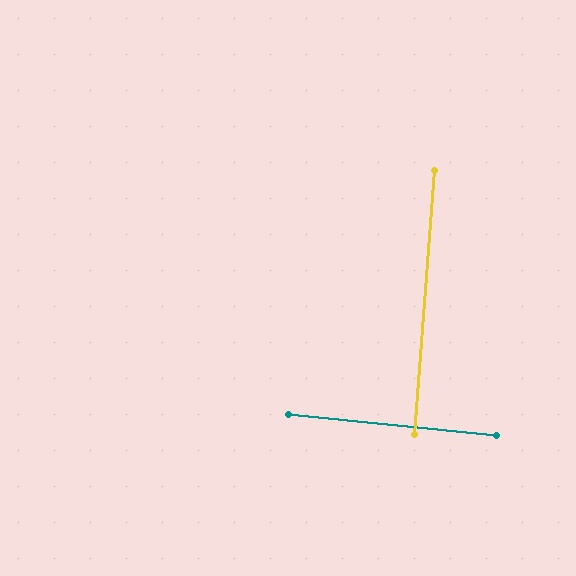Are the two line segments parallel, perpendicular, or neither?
Perpendicular — they meet at approximately 89°.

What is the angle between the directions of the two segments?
Approximately 89 degrees.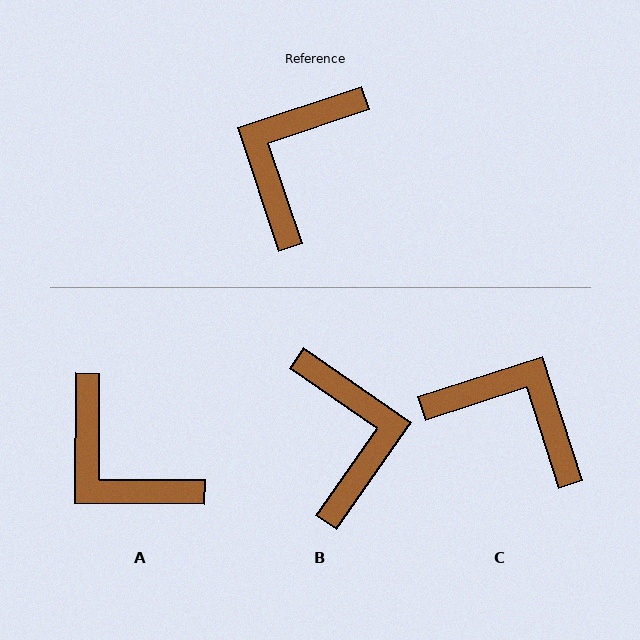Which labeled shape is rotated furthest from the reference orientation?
B, about 143 degrees away.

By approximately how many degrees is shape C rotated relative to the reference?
Approximately 91 degrees clockwise.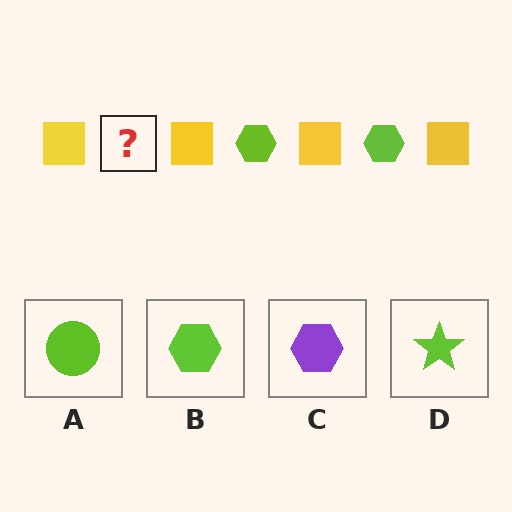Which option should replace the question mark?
Option B.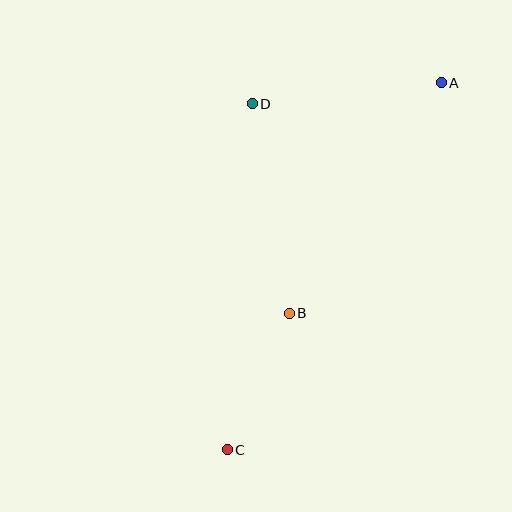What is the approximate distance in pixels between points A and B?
The distance between A and B is approximately 276 pixels.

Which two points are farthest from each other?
Points A and C are farthest from each other.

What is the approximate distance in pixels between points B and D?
The distance between B and D is approximately 213 pixels.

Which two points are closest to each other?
Points B and C are closest to each other.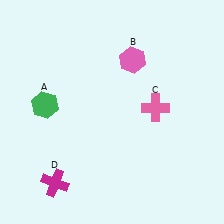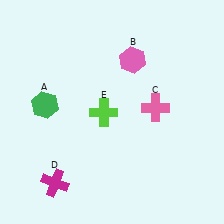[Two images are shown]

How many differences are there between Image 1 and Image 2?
There is 1 difference between the two images.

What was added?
A lime cross (E) was added in Image 2.